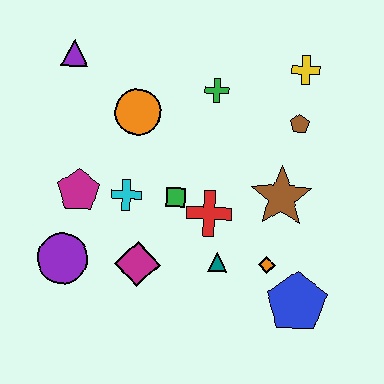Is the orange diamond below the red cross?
Yes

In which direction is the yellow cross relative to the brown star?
The yellow cross is above the brown star.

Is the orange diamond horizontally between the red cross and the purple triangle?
No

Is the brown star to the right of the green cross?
Yes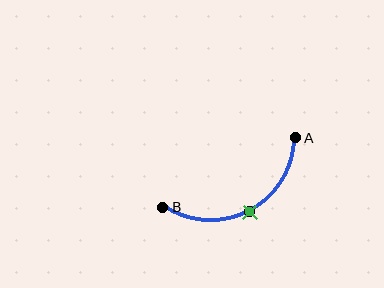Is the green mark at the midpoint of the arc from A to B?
Yes. The green mark lies on the arc at equal arc-length from both A and B — it is the arc midpoint.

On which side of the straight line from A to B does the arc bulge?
The arc bulges below the straight line connecting A and B.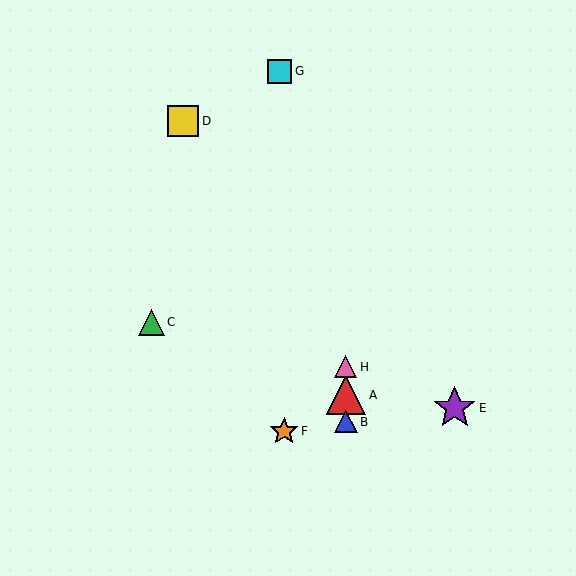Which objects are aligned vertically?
Objects A, B, H are aligned vertically.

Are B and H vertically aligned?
Yes, both are at x≈346.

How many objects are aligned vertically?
3 objects (A, B, H) are aligned vertically.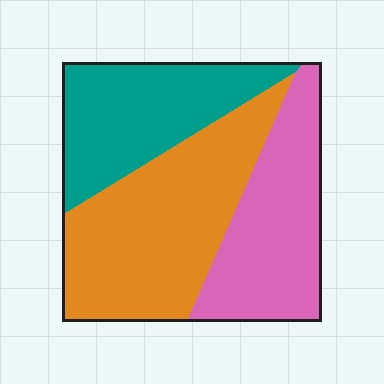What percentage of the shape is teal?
Teal covers about 30% of the shape.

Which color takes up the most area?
Orange, at roughly 40%.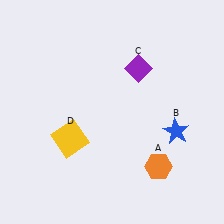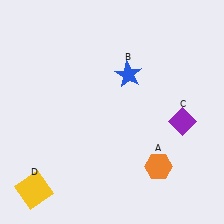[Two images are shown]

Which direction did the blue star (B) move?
The blue star (B) moved up.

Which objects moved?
The objects that moved are: the blue star (B), the purple diamond (C), the yellow square (D).